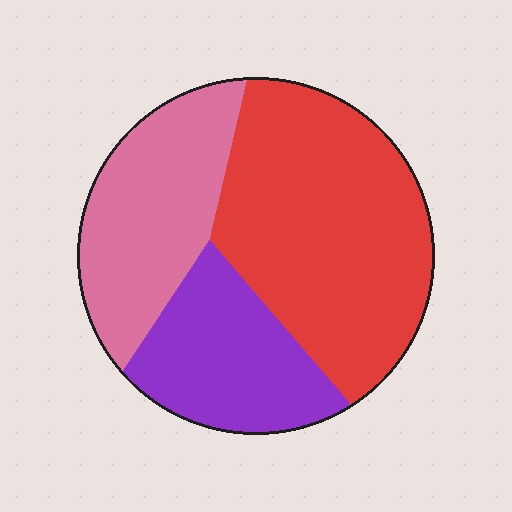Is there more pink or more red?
Red.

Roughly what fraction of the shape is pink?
Pink covers around 30% of the shape.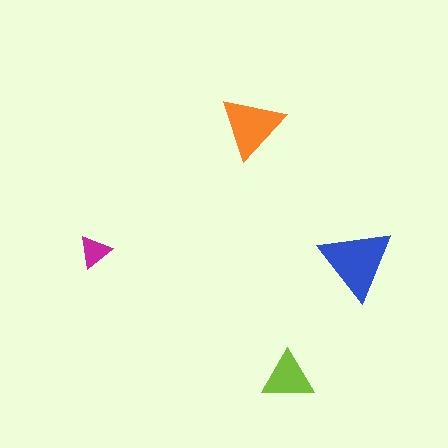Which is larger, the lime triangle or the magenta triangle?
The lime one.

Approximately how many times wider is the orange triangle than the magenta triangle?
About 2 times wider.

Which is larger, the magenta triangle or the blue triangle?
The blue one.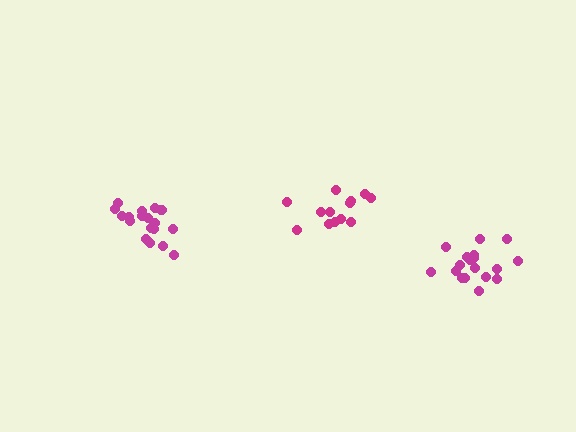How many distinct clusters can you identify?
There are 3 distinct clusters.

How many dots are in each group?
Group 1: 18 dots, Group 2: 18 dots, Group 3: 13 dots (49 total).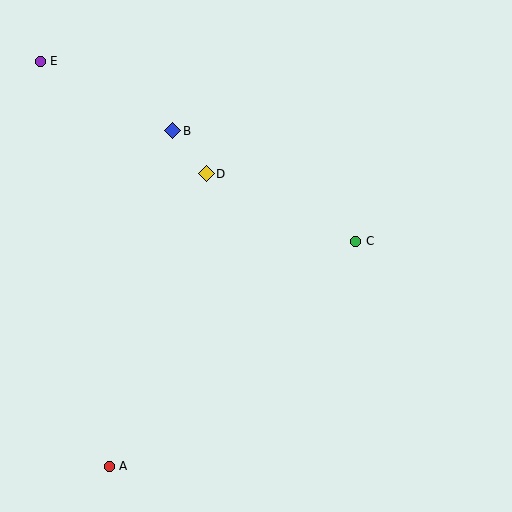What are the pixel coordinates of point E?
Point E is at (40, 61).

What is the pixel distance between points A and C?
The distance between A and C is 334 pixels.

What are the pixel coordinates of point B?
Point B is at (173, 131).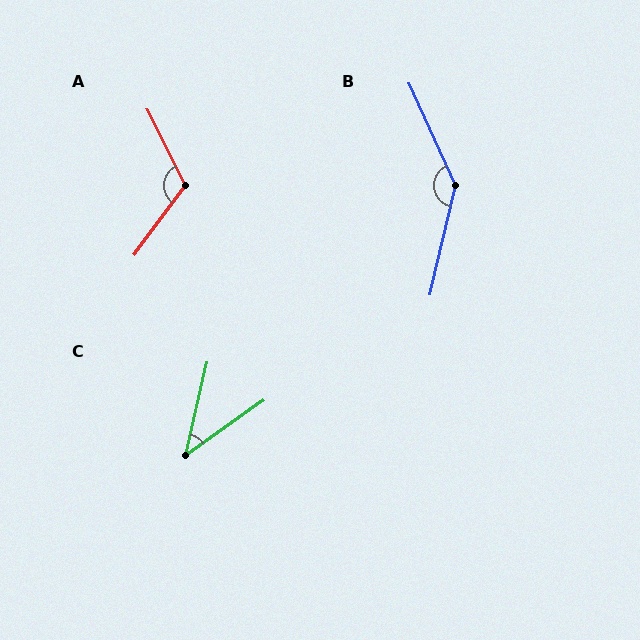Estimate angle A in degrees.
Approximately 117 degrees.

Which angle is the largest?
B, at approximately 143 degrees.